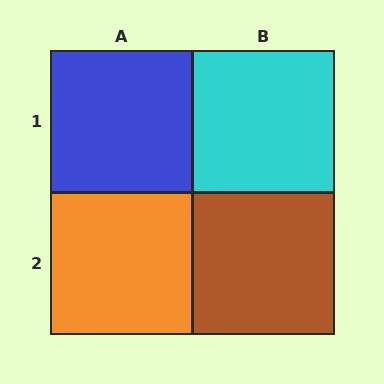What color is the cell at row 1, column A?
Blue.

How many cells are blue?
1 cell is blue.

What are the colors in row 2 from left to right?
Orange, brown.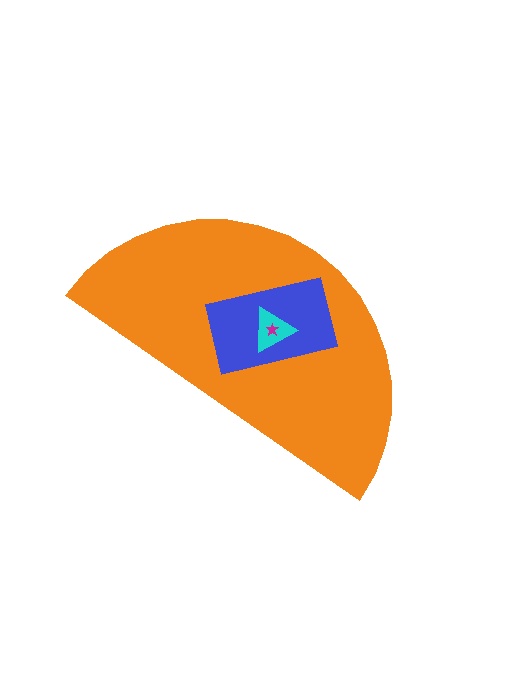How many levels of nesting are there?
4.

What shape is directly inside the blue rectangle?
The cyan triangle.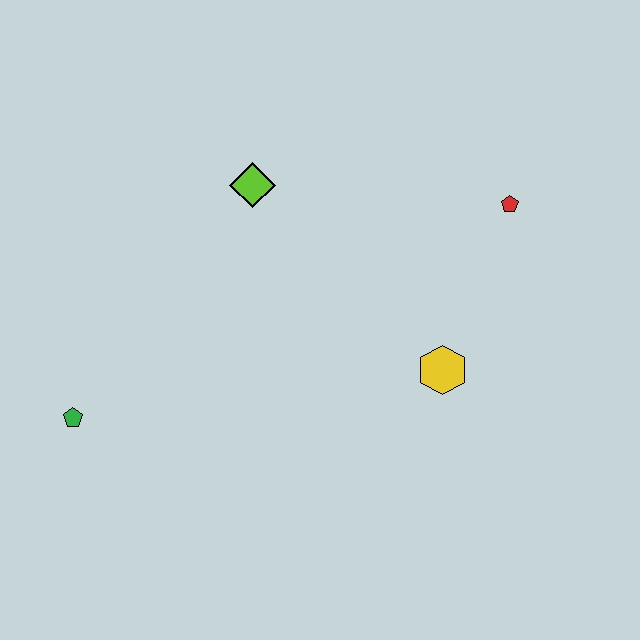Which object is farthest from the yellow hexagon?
The green pentagon is farthest from the yellow hexagon.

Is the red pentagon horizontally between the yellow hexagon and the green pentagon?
No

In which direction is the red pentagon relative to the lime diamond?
The red pentagon is to the right of the lime diamond.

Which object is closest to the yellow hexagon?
The red pentagon is closest to the yellow hexagon.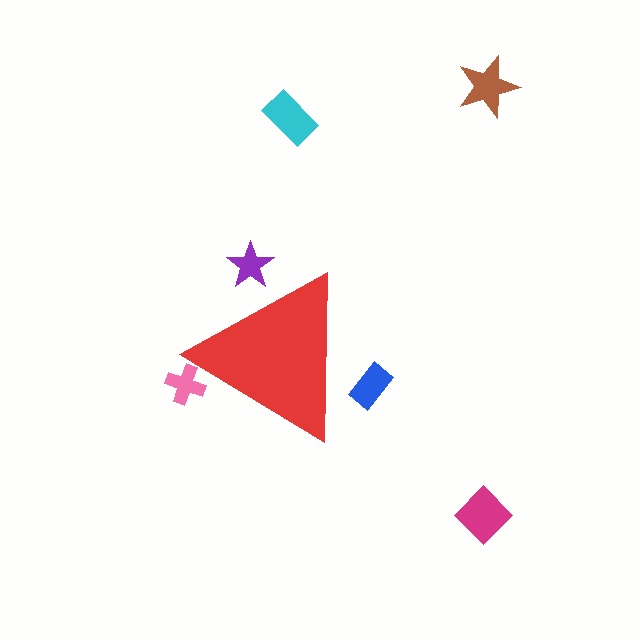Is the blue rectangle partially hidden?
Yes, the blue rectangle is partially hidden behind the red triangle.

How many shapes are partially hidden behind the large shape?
3 shapes are partially hidden.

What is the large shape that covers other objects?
A red triangle.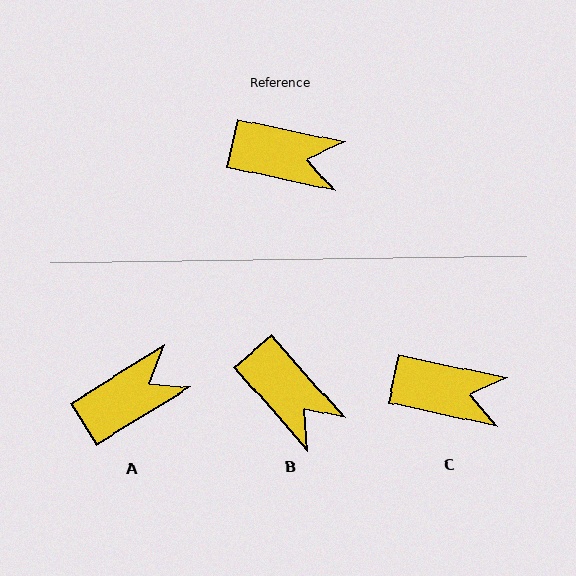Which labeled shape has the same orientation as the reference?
C.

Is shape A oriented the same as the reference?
No, it is off by about 44 degrees.